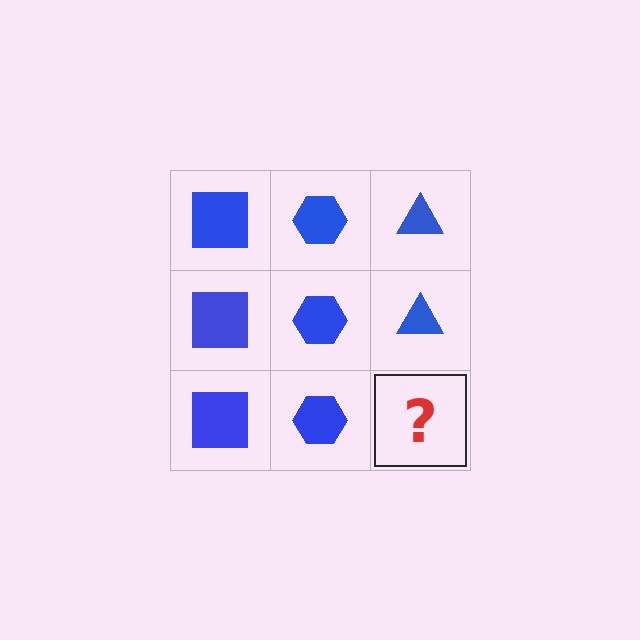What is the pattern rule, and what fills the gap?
The rule is that each column has a consistent shape. The gap should be filled with a blue triangle.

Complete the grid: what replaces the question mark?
The question mark should be replaced with a blue triangle.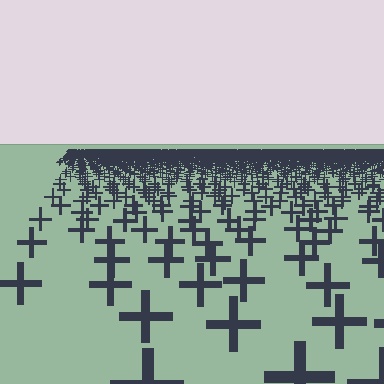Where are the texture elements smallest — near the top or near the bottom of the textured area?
Near the top.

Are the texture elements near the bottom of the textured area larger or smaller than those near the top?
Larger. Near the bottom, elements are closer to the viewer and appear at a bigger on-screen size.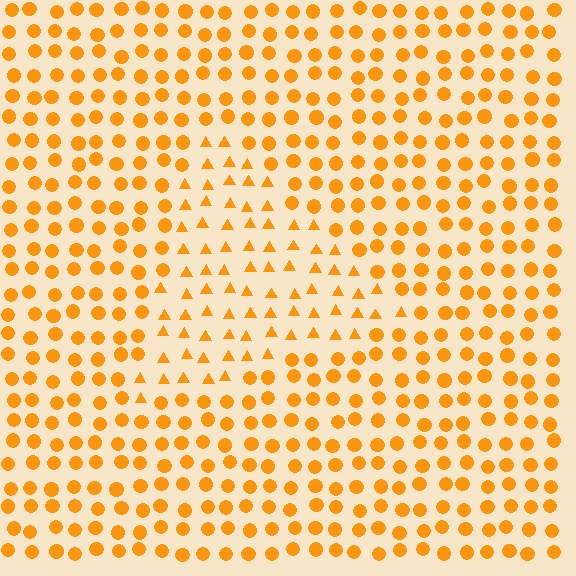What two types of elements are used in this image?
The image uses triangles inside the triangle region and circles outside it.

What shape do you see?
I see a triangle.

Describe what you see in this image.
The image is filled with small orange elements arranged in a uniform grid. A triangle-shaped region contains triangles, while the surrounding area contains circles. The boundary is defined purely by the change in element shape.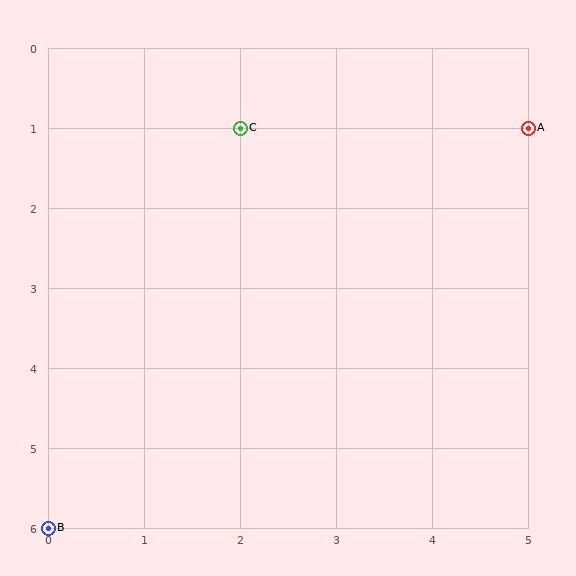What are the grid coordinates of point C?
Point C is at grid coordinates (2, 1).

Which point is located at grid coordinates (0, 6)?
Point B is at (0, 6).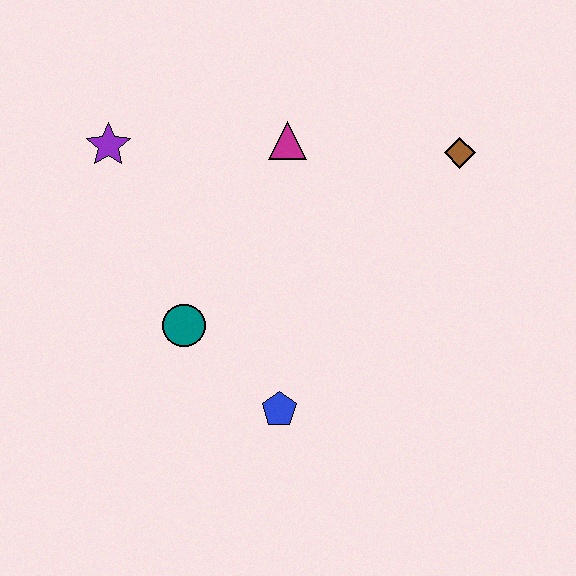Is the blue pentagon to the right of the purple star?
Yes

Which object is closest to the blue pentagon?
The teal circle is closest to the blue pentagon.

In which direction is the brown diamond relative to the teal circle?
The brown diamond is to the right of the teal circle.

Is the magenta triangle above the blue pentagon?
Yes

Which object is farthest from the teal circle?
The brown diamond is farthest from the teal circle.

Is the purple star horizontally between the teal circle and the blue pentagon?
No